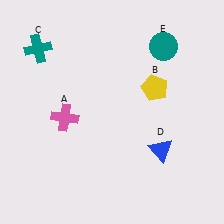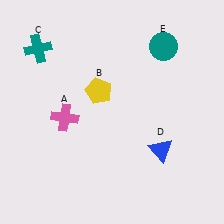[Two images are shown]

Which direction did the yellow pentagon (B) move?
The yellow pentagon (B) moved left.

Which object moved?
The yellow pentagon (B) moved left.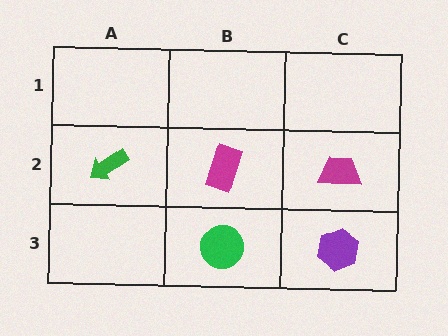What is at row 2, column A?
A green arrow.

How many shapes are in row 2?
3 shapes.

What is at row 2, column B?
A magenta rectangle.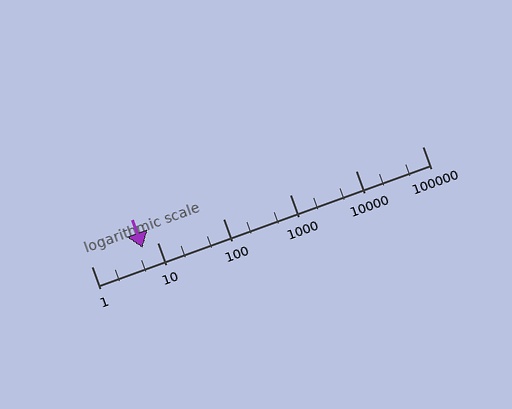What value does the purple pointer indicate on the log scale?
The pointer indicates approximately 6.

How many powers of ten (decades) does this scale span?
The scale spans 5 decades, from 1 to 100000.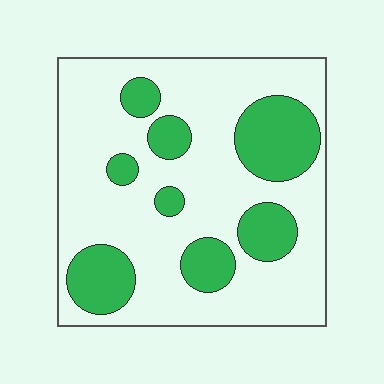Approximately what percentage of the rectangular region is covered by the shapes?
Approximately 25%.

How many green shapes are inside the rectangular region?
8.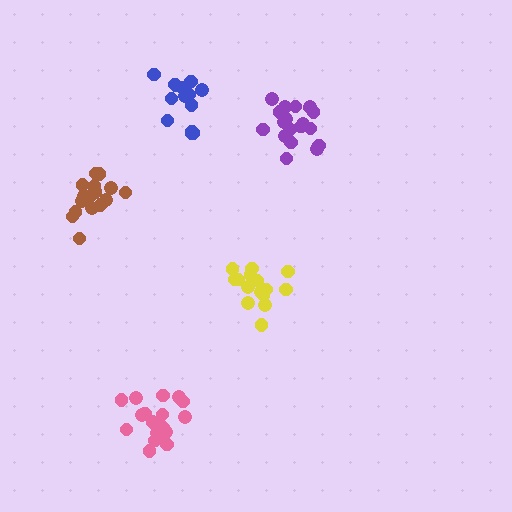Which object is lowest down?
The pink cluster is bottommost.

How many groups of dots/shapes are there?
There are 5 groups.